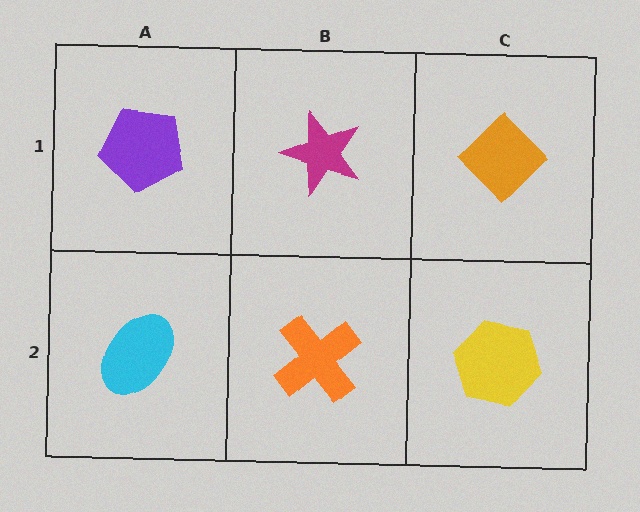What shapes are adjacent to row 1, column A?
A cyan ellipse (row 2, column A), a magenta star (row 1, column B).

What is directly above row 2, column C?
An orange diamond.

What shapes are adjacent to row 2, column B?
A magenta star (row 1, column B), a cyan ellipse (row 2, column A), a yellow hexagon (row 2, column C).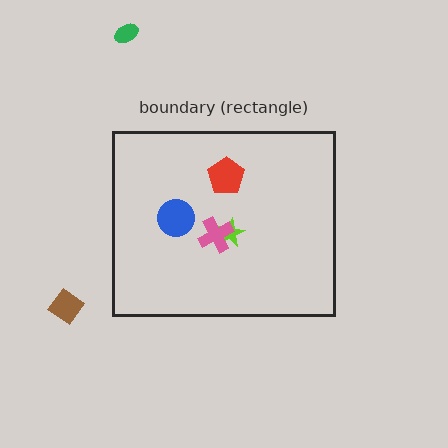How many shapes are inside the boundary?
4 inside, 2 outside.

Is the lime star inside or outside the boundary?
Inside.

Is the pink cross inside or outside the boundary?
Inside.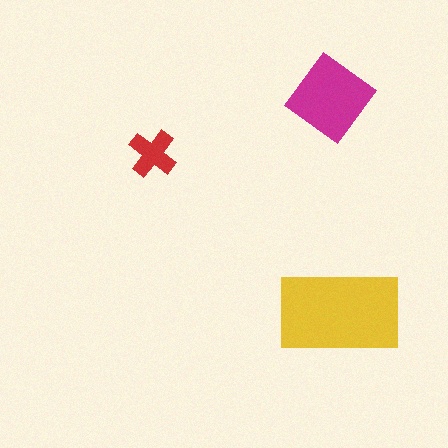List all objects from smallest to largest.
The red cross, the magenta diamond, the yellow rectangle.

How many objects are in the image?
There are 3 objects in the image.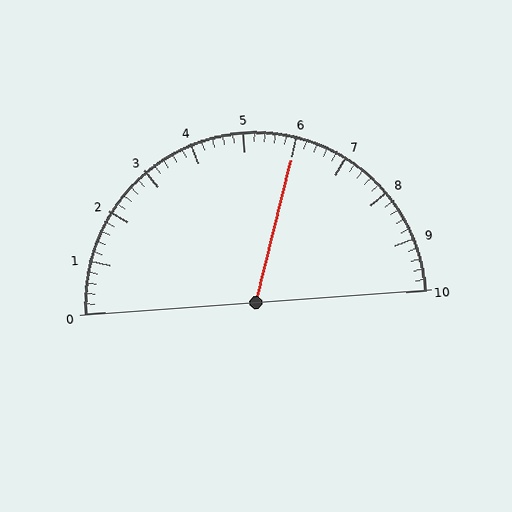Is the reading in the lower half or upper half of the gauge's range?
The reading is in the upper half of the range (0 to 10).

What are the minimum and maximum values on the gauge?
The gauge ranges from 0 to 10.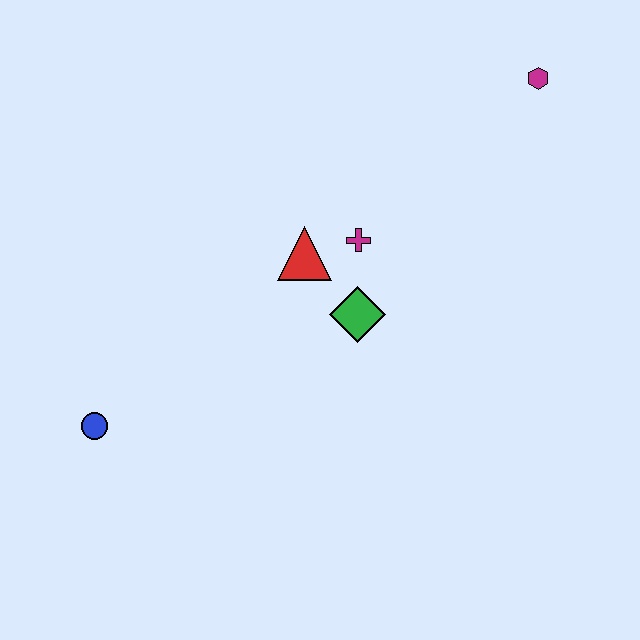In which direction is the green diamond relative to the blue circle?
The green diamond is to the right of the blue circle.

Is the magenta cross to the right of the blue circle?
Yes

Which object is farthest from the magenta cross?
The blue circle is farthest from the magenta cross.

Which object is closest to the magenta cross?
The red triangle is closest to the magenta cross.